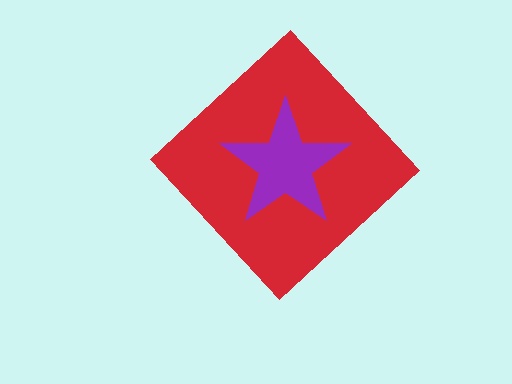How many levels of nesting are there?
2.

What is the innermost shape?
The purple star.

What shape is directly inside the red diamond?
The purple star.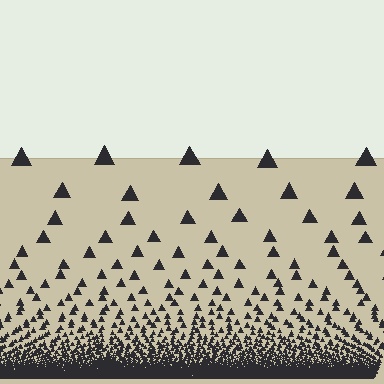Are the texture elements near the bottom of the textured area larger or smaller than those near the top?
Smaller. The gradient is inverted — elements near the bottom are smaller and denser.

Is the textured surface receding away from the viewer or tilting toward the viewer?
The surface appears to tilt toward the viewer. Texture elements get larger and sparser toward the top.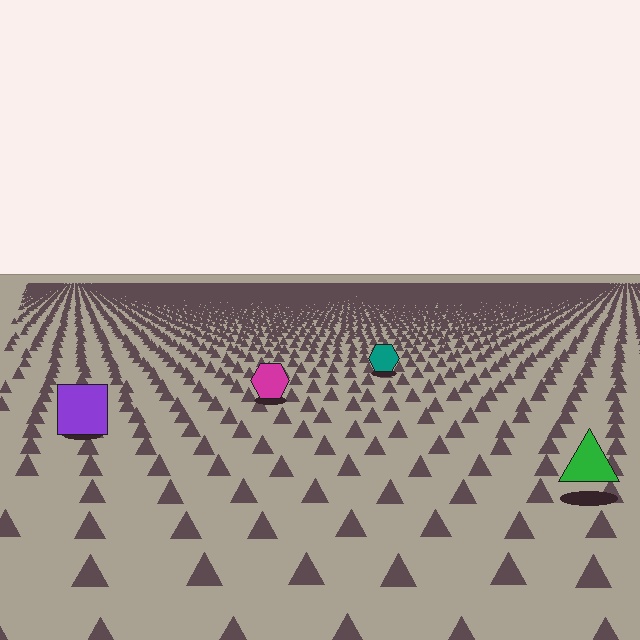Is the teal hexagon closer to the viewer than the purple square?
No. The purple square is closer — you can tell from the texture gradient: the ground texture is coarser near it.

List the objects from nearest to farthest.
From nearest to farthest: the green triangle, the purple square, the magenta hexagon, the teal hexagon.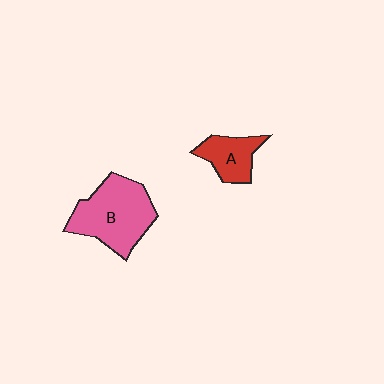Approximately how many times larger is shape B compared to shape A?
Approximately 2.0 times.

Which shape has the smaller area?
Shape A (red).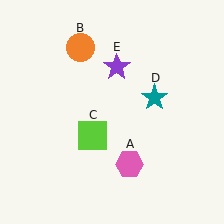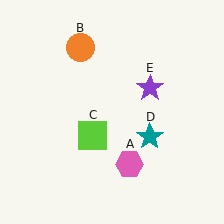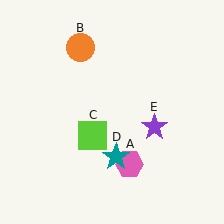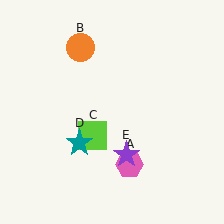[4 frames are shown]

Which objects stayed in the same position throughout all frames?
Pink hexagon (object A) and orange circle (object B) and lime square (object C) remained stationary.